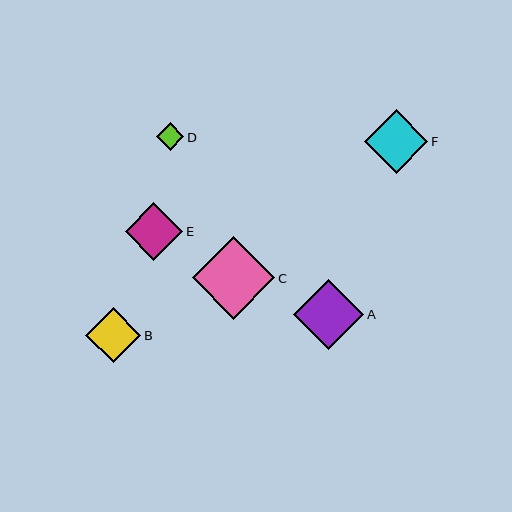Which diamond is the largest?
Diamond C is the largest with a size of approximately 82 pixels.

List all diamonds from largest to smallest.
From largest to smallest: C, A, F, E, B, D.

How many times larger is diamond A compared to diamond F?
Diamond A is approximately 1.1 times the size of diamond F.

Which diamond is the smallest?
Diamond D is the smallest with a size of approximately 28 pixels.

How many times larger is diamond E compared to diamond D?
Diamond E is approximately 2.1 times the size of diamond D.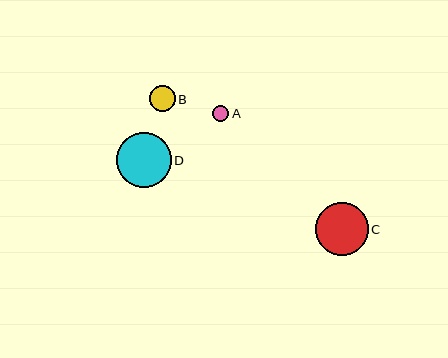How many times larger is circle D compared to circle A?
Circle D is approximately 3.4 times the size of circle A.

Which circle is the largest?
Circle D is the largest with a size of approximately 55 pixels.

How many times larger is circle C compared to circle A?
Circle C is approximately 3.3 times the size of circle A.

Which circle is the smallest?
Circle A is the smallest with a size of approximately 16 pixels.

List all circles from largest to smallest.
From largest to smallest: D, C, B, A.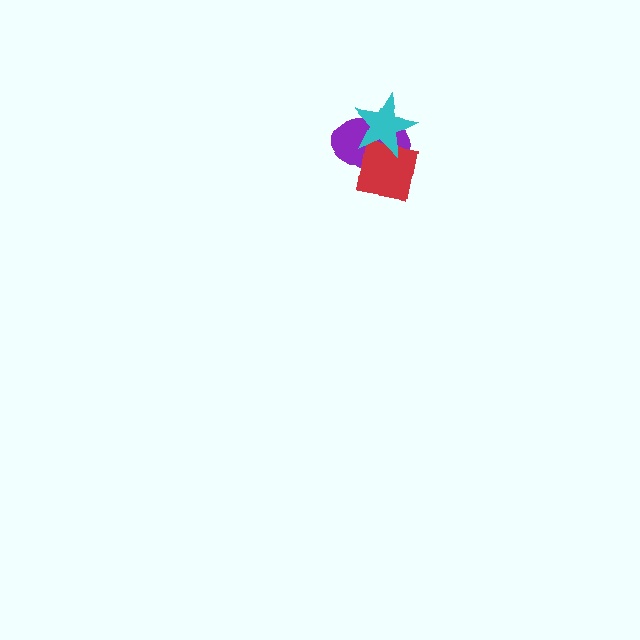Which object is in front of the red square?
The cyan star is in front of the red square.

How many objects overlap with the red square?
2 objects overlap with the red square.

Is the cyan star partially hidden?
No, no other shape covers it.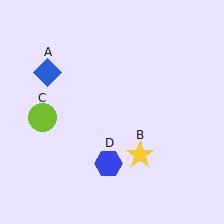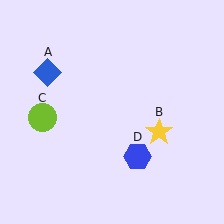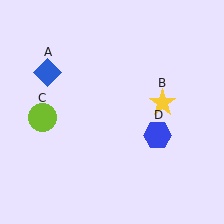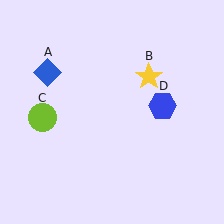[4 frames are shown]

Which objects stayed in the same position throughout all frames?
Blue diamond (object A) and lime circle (object C) remained stationary.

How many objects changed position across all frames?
2 objects changed position: yellow star (object B), blue hexagon (object D).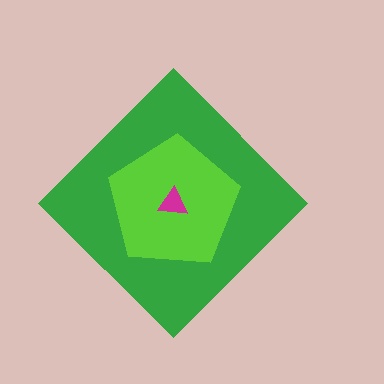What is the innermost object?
The magenta triangle.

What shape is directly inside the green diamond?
The lime pentagon.